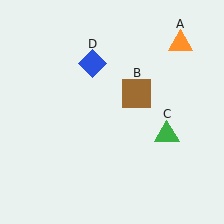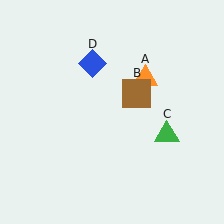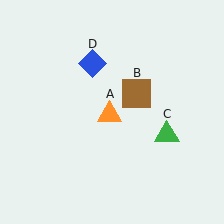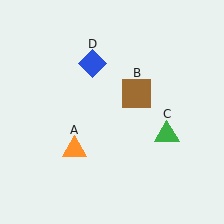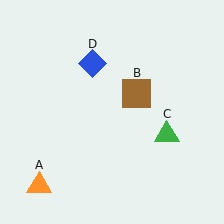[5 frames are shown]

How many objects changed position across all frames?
1 object changed position: orange triangle (object A).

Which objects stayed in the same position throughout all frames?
Brown square (object B) and green triangle (object C) and blue diamond (object D) remained stationary.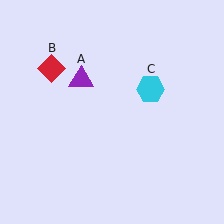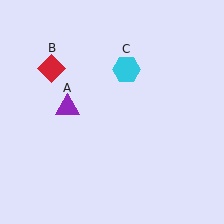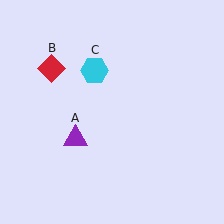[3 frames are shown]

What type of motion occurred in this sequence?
The purple triangle (object A), cyan hexagon (object C) rotated counterclockwise around the center of the scene.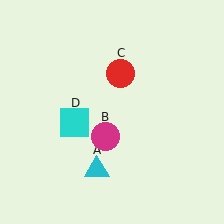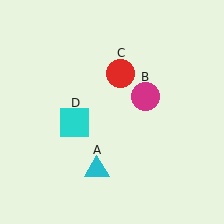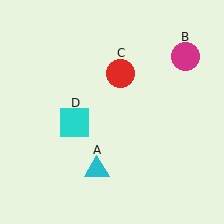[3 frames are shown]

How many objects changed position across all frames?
1 object changed position: magenta circle (object B).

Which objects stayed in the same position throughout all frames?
Cyan triangle (object A) and red circle (object C) and cyan square (object D) remained stationary.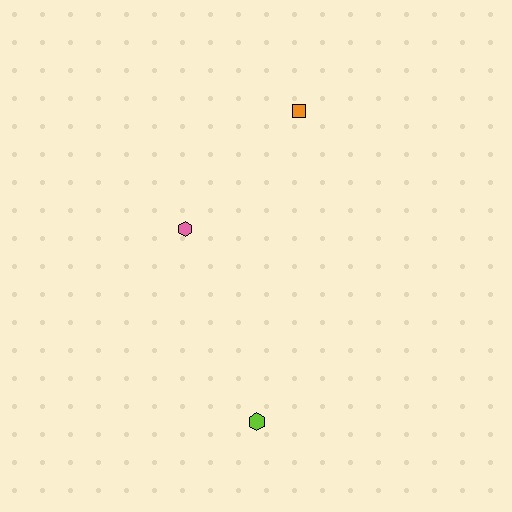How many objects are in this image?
There are 3 objects.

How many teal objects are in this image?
There are no teal objects.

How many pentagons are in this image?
There are no pentagons.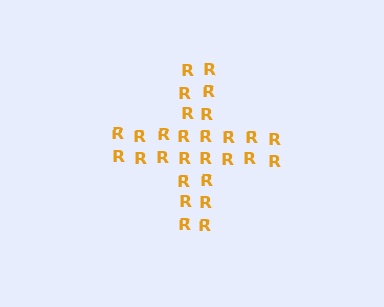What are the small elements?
The small elements are letter R's.